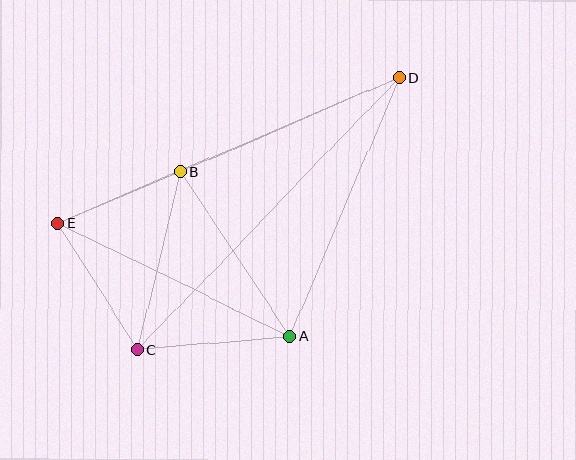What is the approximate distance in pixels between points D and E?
The distance between D and E is approximately 371 pixels.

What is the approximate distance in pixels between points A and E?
The distance between A and E is approximately 258 pixels.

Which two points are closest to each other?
Points B and E are closest to each other.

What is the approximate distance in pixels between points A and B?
The distance between A and B is approximately 197 pixels.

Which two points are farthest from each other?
Points C and D are farthest from each other.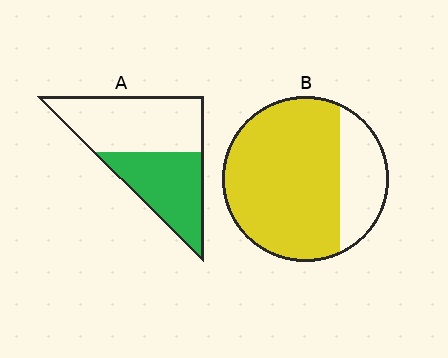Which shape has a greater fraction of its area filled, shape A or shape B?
Shape B.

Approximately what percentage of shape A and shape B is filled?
A is approximately 45% and B is approximately 75%.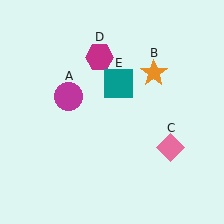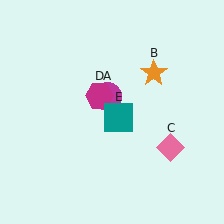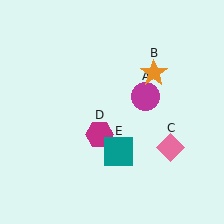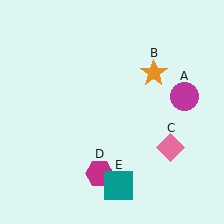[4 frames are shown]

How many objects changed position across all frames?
3 objects changed position: magenta circle (object A), magenta hexagon (object D), teal square (object E).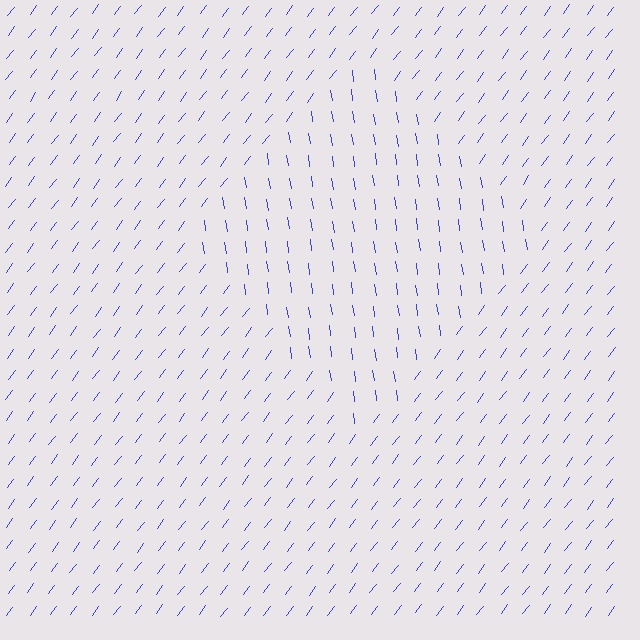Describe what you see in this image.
The image is filled with small blue line segments. A diamond region in the image has lines oriented differently from the surrounding lines, creating a visible texture boundary.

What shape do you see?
I see a diamond.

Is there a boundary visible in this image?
Yes, there is a texture boundary formed by a change in line orientation.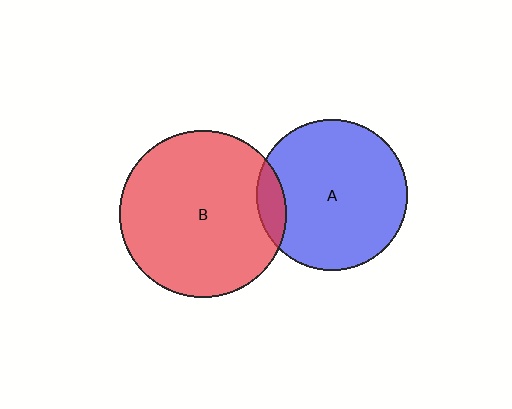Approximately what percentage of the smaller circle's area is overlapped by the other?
Approximately 10%.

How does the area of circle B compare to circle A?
Approximately 1.2 times.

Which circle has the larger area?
Circle B (red).